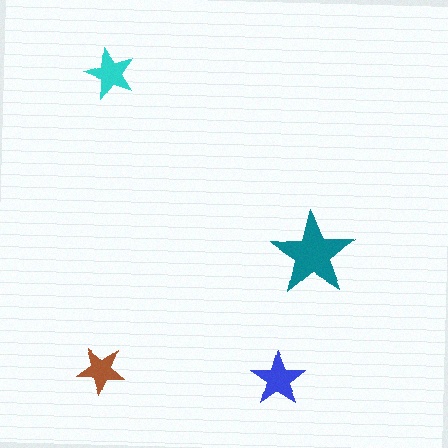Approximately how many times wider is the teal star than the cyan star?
About 1.5 times wider.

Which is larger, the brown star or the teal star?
The teal one.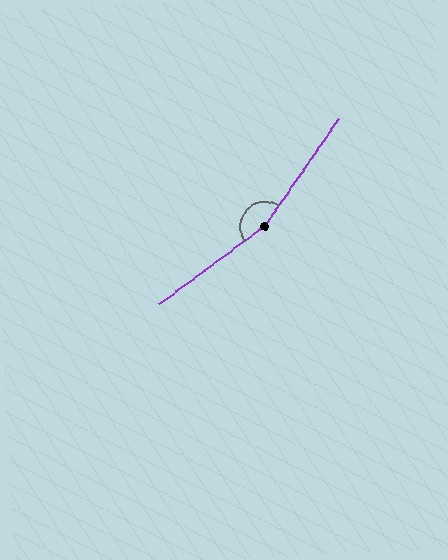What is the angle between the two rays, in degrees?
Approximately 161 degrees.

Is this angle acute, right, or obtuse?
It is obtuse.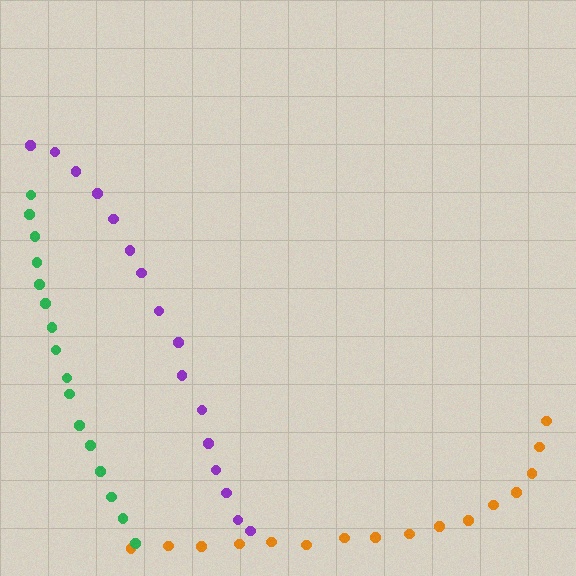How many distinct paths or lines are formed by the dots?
There are 3 distinct paths.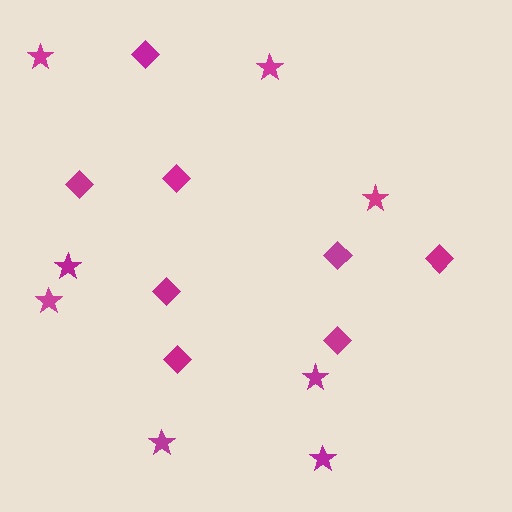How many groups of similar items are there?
There are 2 groups: one group of diamonds (8) and one group of stars (8).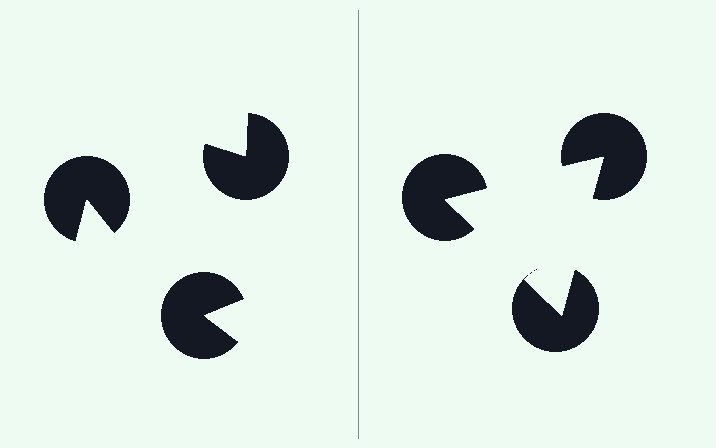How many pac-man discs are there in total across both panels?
6 — 3 on each side.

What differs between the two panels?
The pac-man discs are positioned identically on both sides; only the wedge orientations differ. On the right they align to a triangle; on the left they are misaligned.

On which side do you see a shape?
An illusory triangle appears on the right side. On the left side the wedge cuts are rotated, so no coherent shape forms.